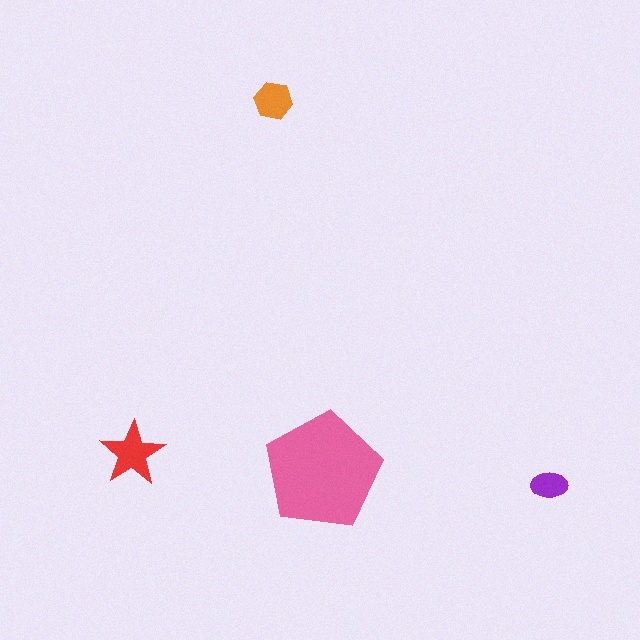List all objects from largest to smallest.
The pink pentagon, the red star, the orange hexagon, the purple ellipse.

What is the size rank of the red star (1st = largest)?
2nd.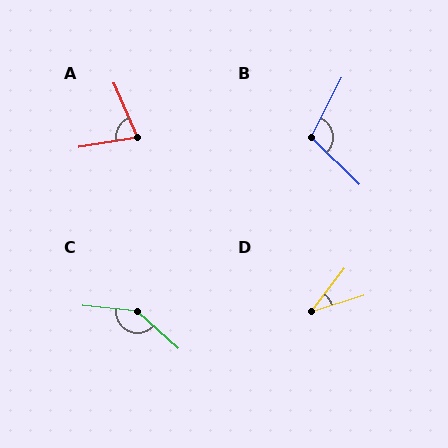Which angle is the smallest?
D, at approximately 34 degrees.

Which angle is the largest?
C, at approximately 144 degrees.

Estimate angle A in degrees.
Approximately 76 degrees.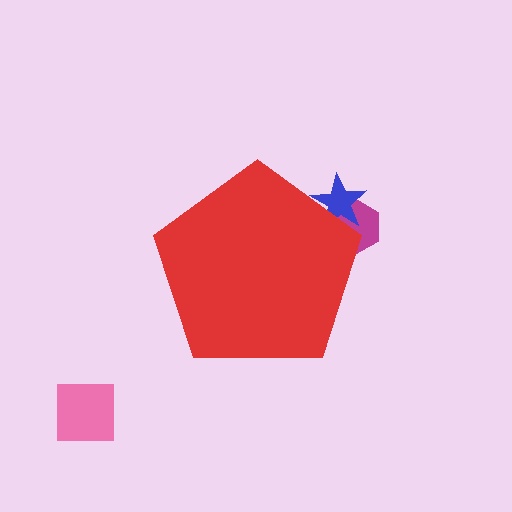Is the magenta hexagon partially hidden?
Yes, the magenta hexagon is partially hidden behind the red pentagon.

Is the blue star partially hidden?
Yes, the blue star is partially hidden behind the red pentagon.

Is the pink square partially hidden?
No, the pink square is fully visible.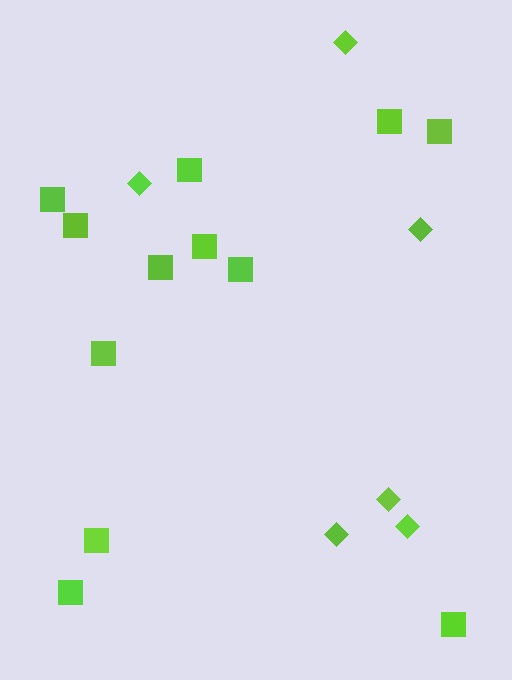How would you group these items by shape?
There are 2 groups: one group of diamonds (6) and one group of squares (12).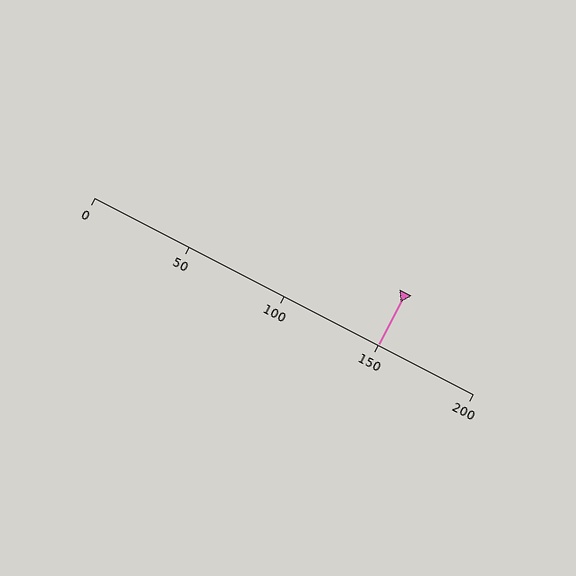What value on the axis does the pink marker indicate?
The marker indicates approximately 150.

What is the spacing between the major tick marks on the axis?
The major ticks are spaced 50 apart.